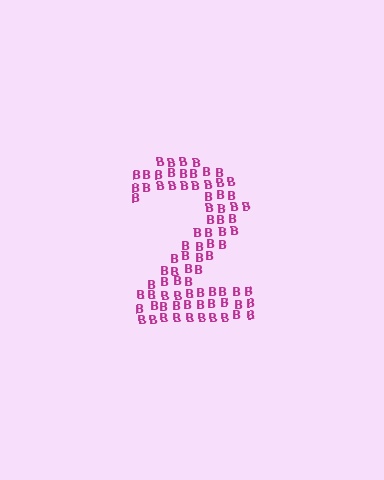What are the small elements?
The small elements are letter B's.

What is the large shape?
The large shape is the digit 2.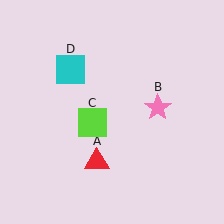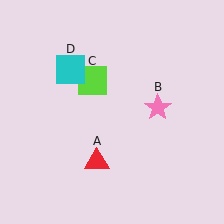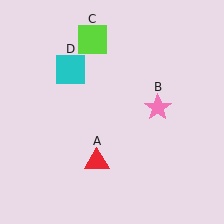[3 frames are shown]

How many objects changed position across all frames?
1 object changed position: lime square (object C).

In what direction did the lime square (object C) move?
The lime square (object C) moved up.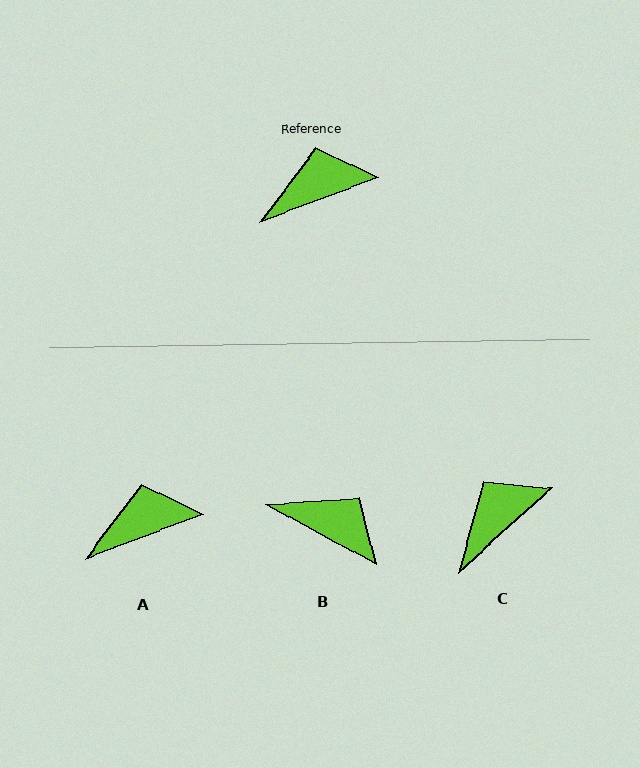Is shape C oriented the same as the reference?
No, it is off by about 21 degrees.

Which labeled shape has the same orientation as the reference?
A.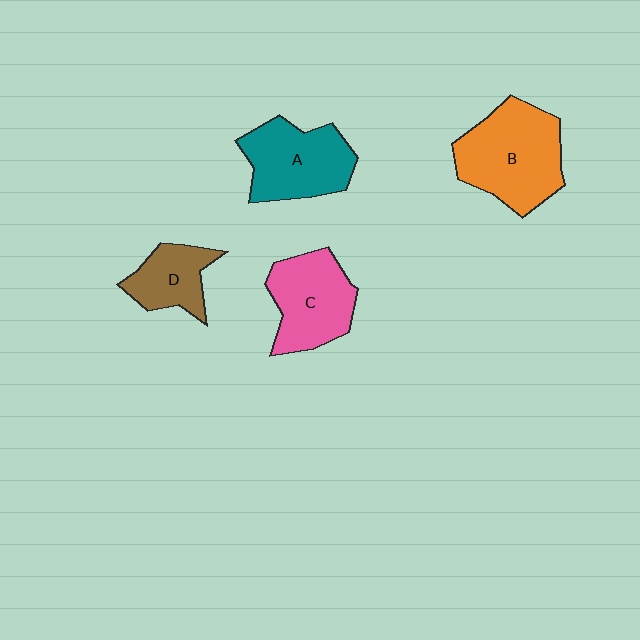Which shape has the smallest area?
Shape D (brown).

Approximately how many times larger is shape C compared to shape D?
Approximately 1.5 times.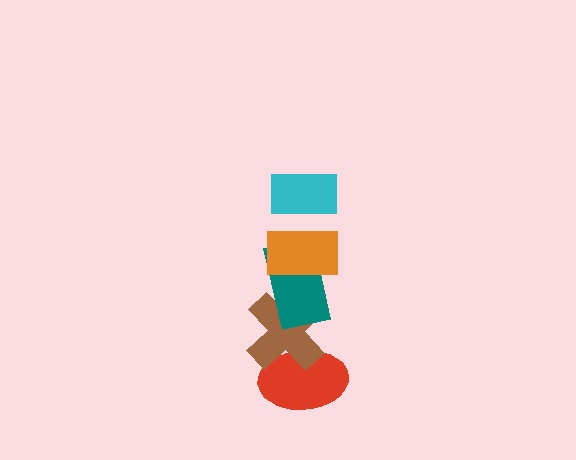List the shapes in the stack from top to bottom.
From top to bottom: the cyan rectangle, the orange rectangle, the teal rectangle, the brown cross, the red ellipse.